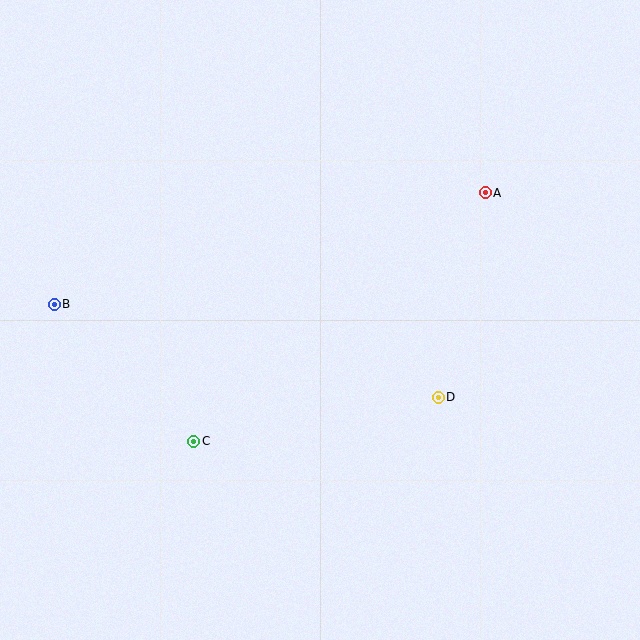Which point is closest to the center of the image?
Point D at (438, 397) is closest to the center.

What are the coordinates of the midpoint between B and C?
The midpoint between B and C is at (124, 373).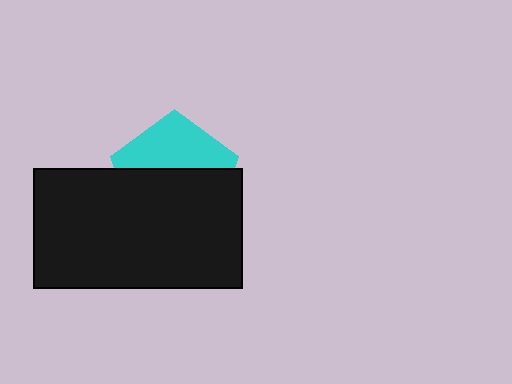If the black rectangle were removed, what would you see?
You would see the complete cyan pentagon.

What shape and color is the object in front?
The object in front is a black rectangle.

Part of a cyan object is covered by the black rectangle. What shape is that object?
It is a pentagon.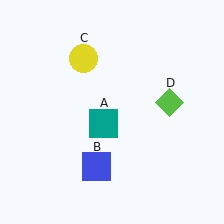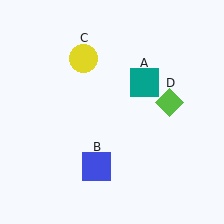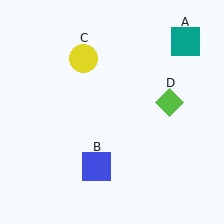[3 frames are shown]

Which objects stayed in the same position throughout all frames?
Blue square (object B) and yellow circle (object C) and lime diamond (object D) remained stationary.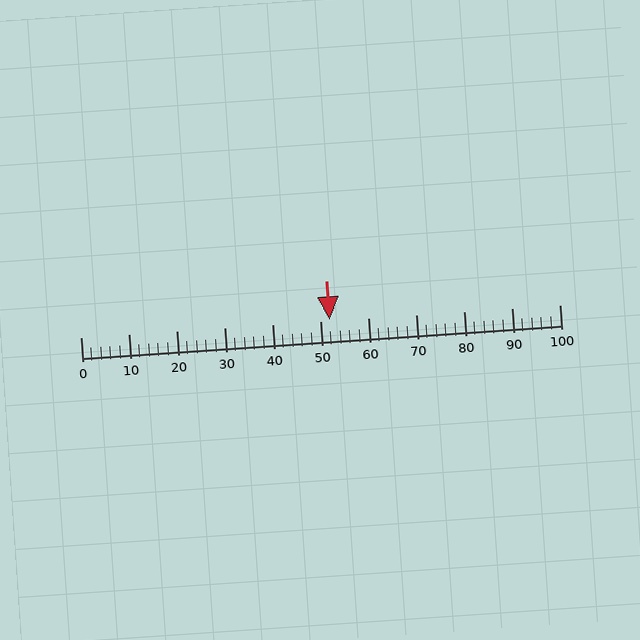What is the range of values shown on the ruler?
The ruler shows values from 0 to 100.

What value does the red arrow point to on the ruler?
The red arrow points to approximately 52.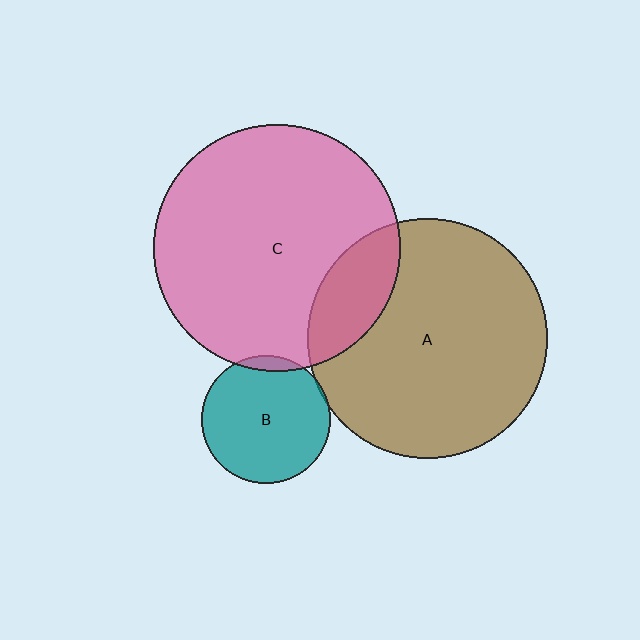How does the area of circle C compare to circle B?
Approximately 3.7 times.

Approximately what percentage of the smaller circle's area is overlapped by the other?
Approximately 5%.